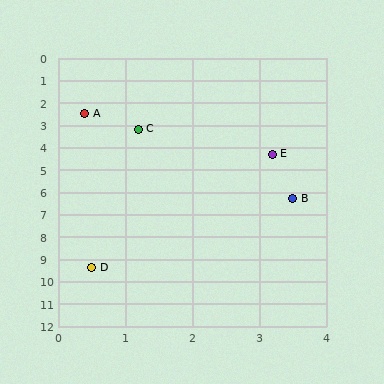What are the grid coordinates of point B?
Point B is at approximately (3.5, 6.3).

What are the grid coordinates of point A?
Point A is at approximately (0.4, 2.5).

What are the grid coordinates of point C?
Point C is at approximately (1.2, 3.2).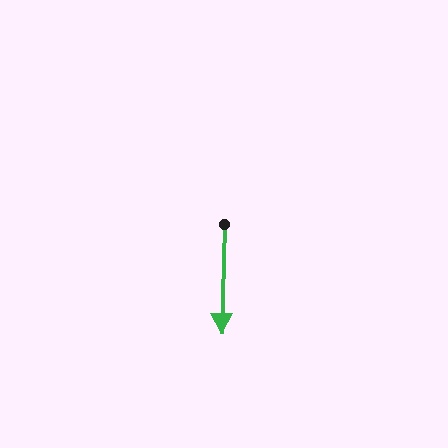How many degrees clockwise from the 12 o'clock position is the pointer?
Approximately 181 degrees.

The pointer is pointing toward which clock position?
Roughly 6 o'clock.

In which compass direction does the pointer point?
South.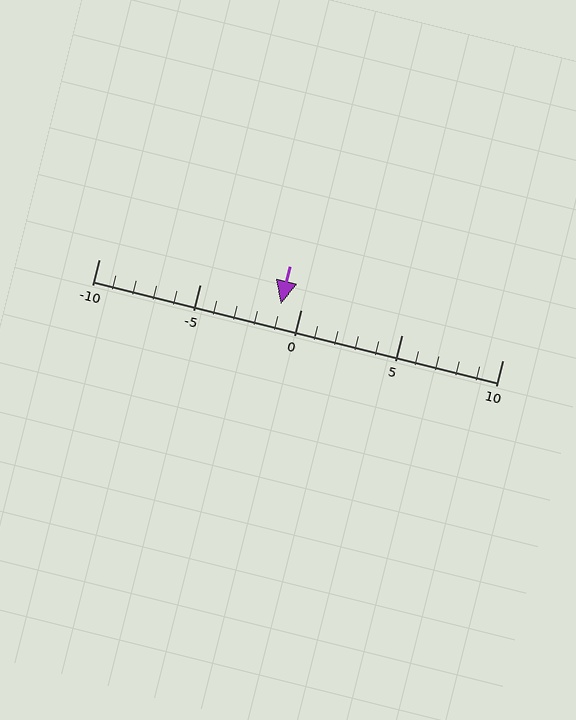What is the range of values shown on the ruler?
The ruler shows values from -10 to 10.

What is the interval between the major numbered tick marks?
The major tick marks are spaced 5 units apart.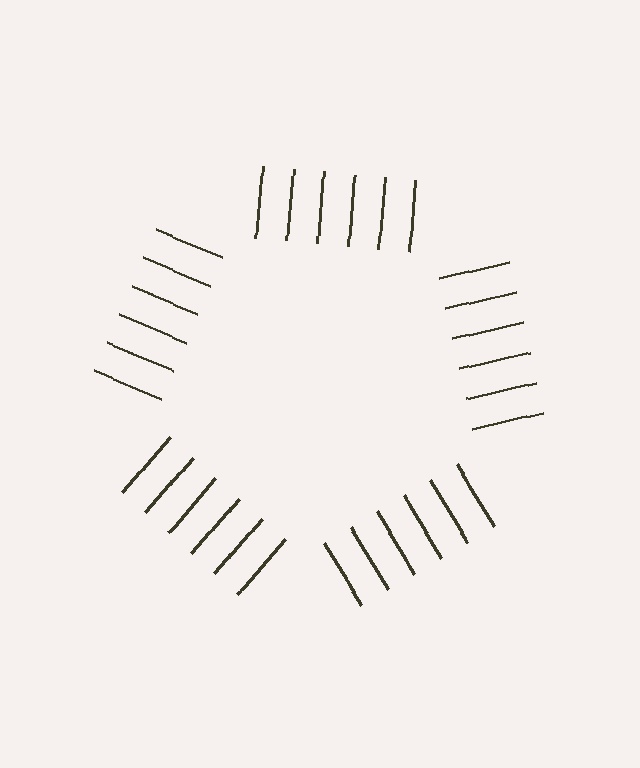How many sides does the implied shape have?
5 sides — the line-ends trace a pentagon.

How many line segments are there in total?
30 — 6 along each of the 5 edges.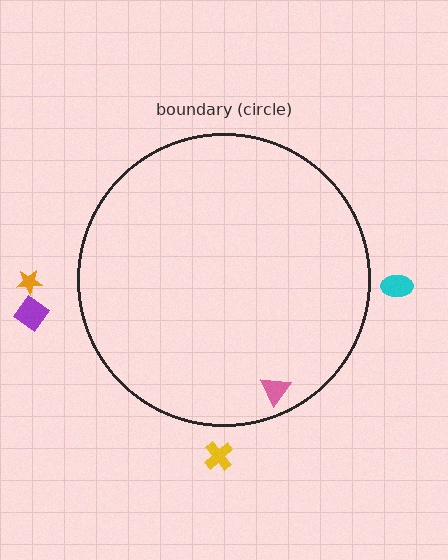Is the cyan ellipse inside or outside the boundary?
Outside.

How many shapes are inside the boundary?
1 inside, 4 outside.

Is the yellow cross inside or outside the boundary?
Outside.